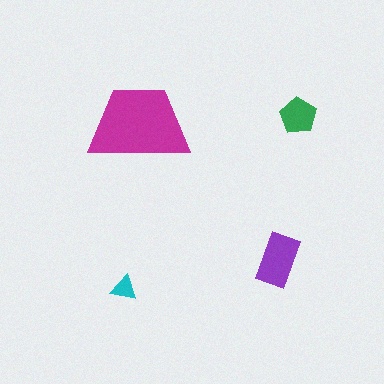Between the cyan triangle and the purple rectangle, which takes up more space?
The purple rectangle.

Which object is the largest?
The magenta trapezoid.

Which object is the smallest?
The cyan triangle.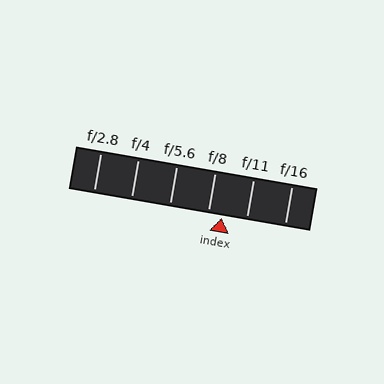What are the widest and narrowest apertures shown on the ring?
The widest aperture shown is f/2.8 and the narrowest is f/16.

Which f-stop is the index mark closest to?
The index mark is closest to f/8.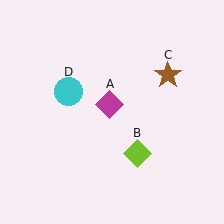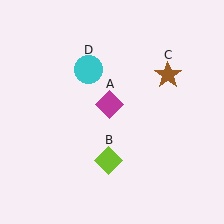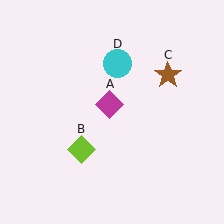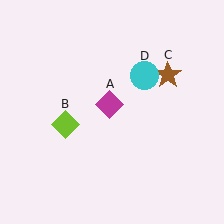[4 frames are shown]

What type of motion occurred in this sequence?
The lime diamond (object B), cyan circle (object D) rotated clockwise around the center of the scene.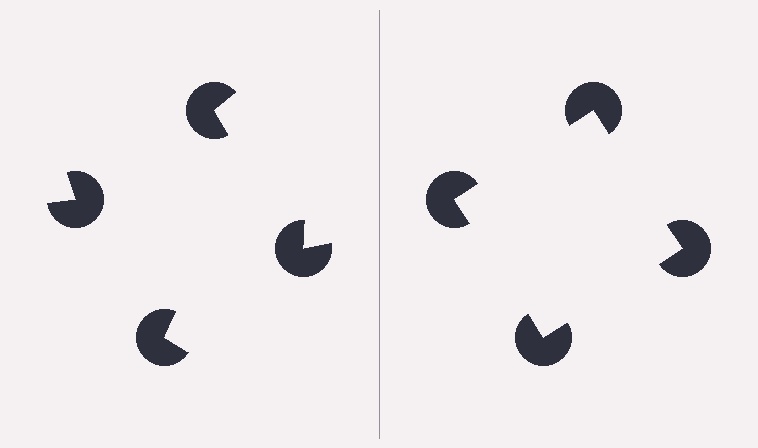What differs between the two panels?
The pac-man discs are positioned identically on both sides; only the wedge orientations differ. On the right they align to a square; on the left they are misaligned.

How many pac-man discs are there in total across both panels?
8 — 4 on each side.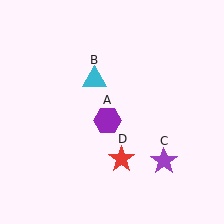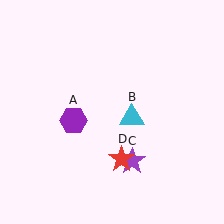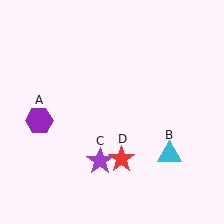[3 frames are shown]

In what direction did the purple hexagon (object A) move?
The purple hexagon (object A) moved left.